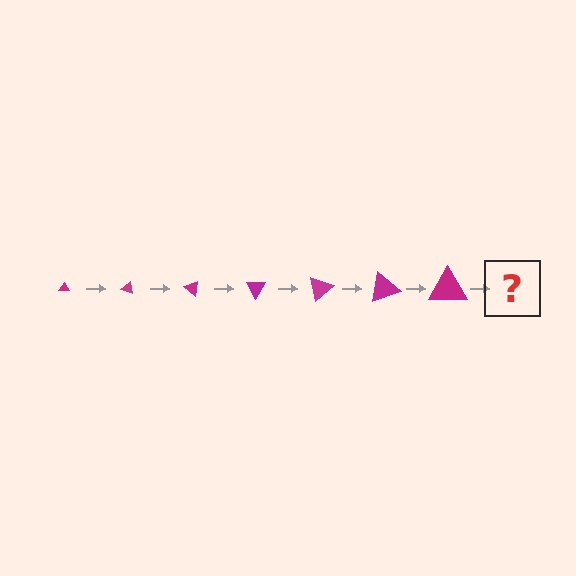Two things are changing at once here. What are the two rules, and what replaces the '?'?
The two rules are that the triangle grows larger each step and it rotates 20 degrees each step. The '?' should be a triangle, larger than the previous one and rotated 140 degrees from the start.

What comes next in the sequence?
The next element should be a triangle, larger than the previous one and rotated 140 degrees from the start.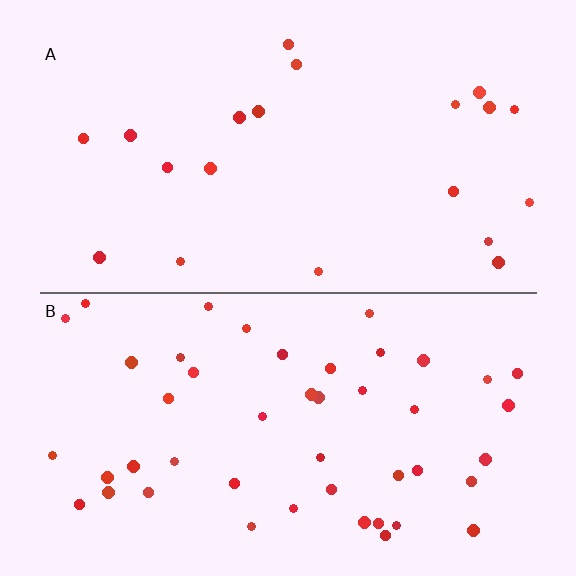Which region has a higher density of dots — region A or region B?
B (the bottom).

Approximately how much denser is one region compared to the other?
Approximately 2.3× — region B over region A.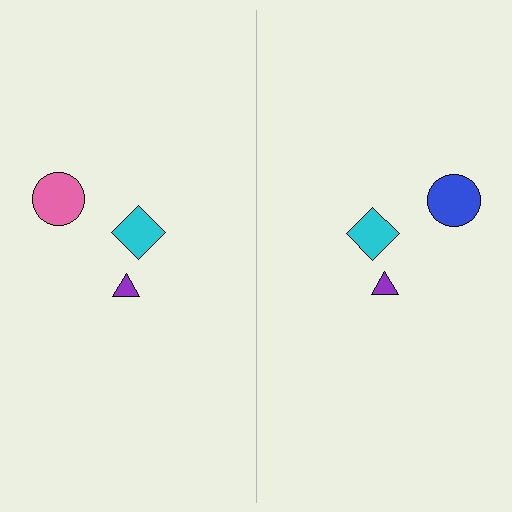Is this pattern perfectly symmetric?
No, the pattern is not perfectly symmetric. The blue circle on the right side breaks the symmetry — its mirror counterpart is pink.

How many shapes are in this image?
There are 6 shapes in this image.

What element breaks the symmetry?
The blue circle on the right side breaks the symmetry — its mirror counterpart is pink.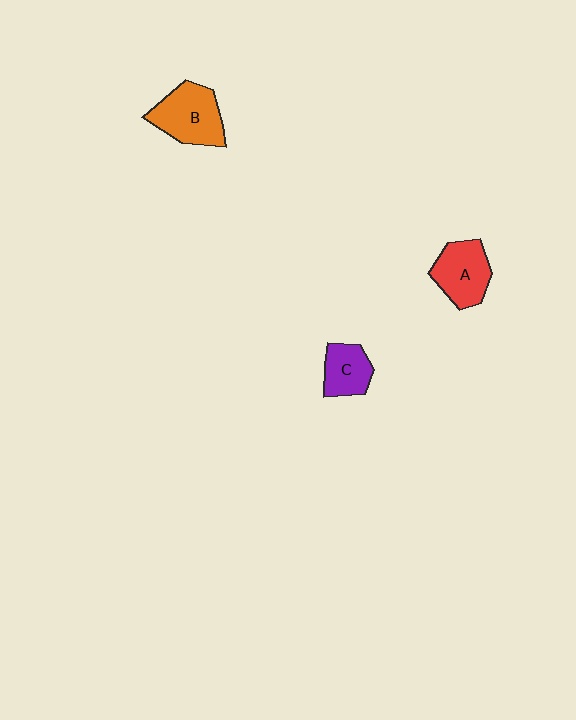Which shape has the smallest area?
Shape C (purple).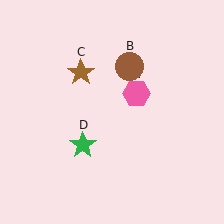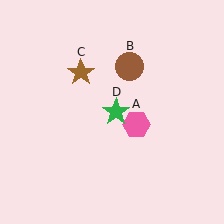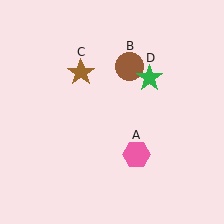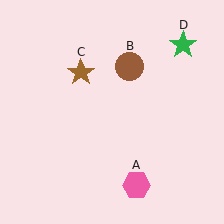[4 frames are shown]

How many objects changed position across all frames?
2 objects changed position: pink hexagon (object A), green star (object D).